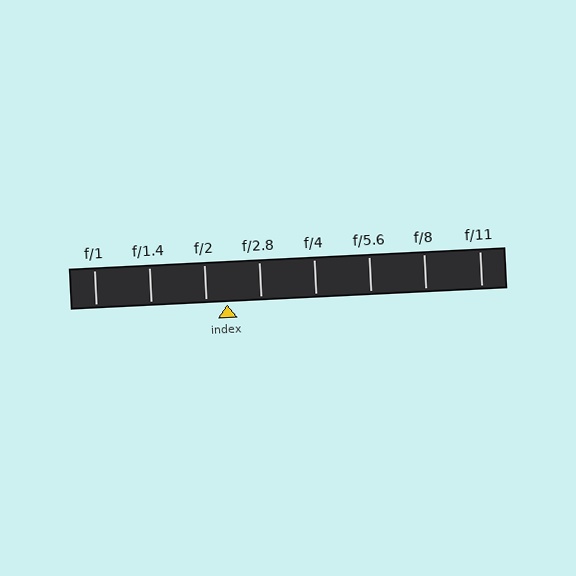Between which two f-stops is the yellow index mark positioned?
The index mark is between f/2 and f/2.8.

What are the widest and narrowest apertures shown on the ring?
The widest aperture shown is f/1 and the narrowest is f/11.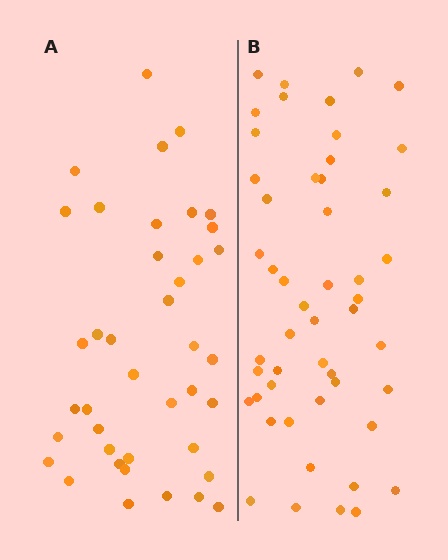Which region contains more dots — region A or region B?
Region B (the right region) has more dots.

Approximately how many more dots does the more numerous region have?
Region B has roughly 10 or so more dots than region A.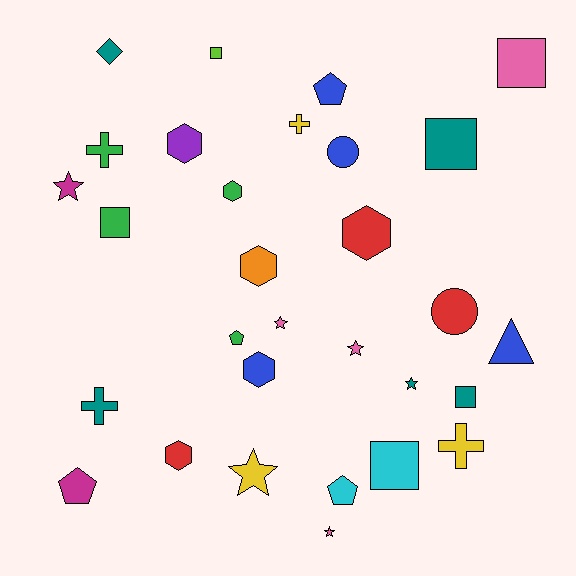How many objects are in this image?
There are 30 objects.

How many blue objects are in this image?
There are 4 blue objects.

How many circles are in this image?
There are 2 circles.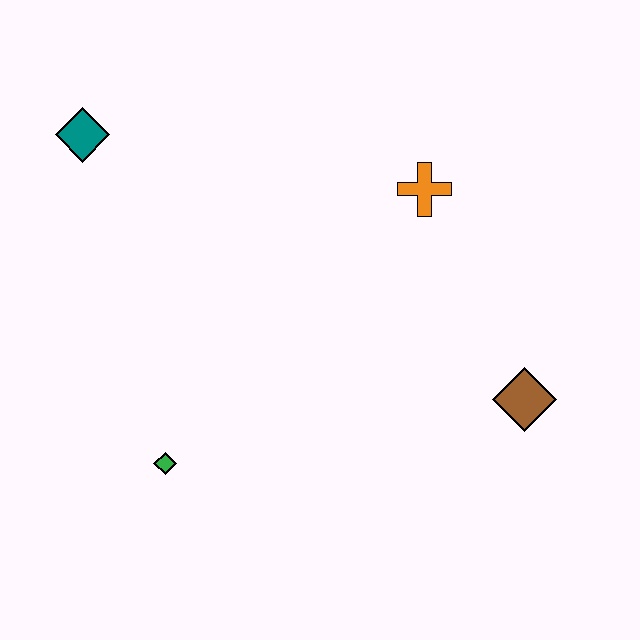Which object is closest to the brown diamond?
The orange cross is closest to the brown diamond.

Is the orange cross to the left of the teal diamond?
No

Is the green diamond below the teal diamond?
Yes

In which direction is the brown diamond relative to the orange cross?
The brown diamond is below the orange cross.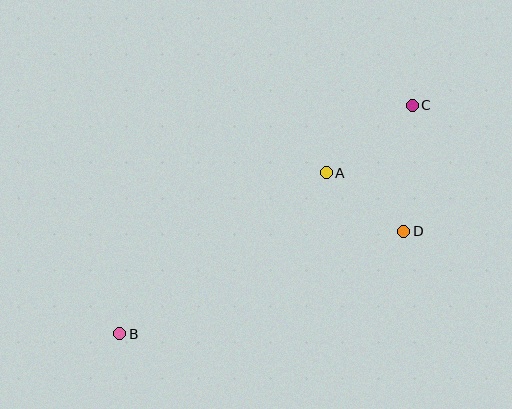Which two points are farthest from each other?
Points B and C are farthest from each other.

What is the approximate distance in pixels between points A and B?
The distance between A and B is approximately 262 pixels.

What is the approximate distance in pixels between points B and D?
The distance between B and D is approximately 302 pixels.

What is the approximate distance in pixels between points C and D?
The distance between C and D is approximately 127 pixels.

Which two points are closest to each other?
Points A and D are closest to each other.